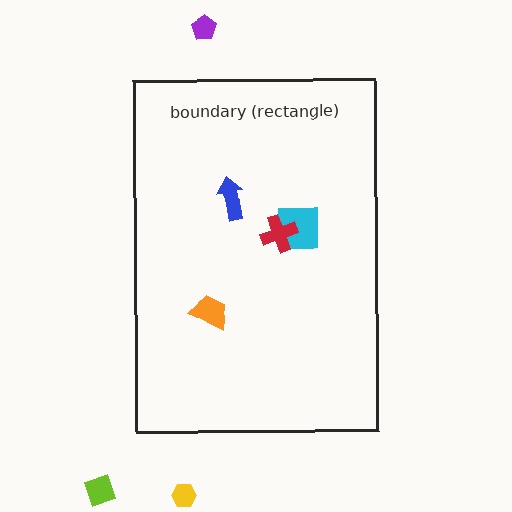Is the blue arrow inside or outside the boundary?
Inside.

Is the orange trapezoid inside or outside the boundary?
Inside.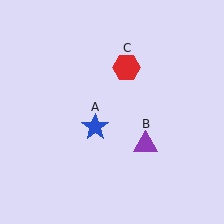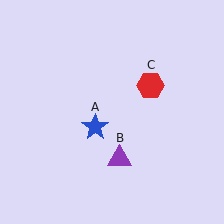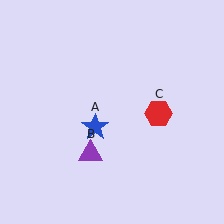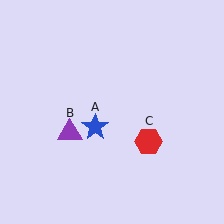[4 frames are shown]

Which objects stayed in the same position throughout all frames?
Blue star (object A) remained stationary.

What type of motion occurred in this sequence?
The purple triangle (object B), red hexagon (object C) rotated clockwise around the center of the scene.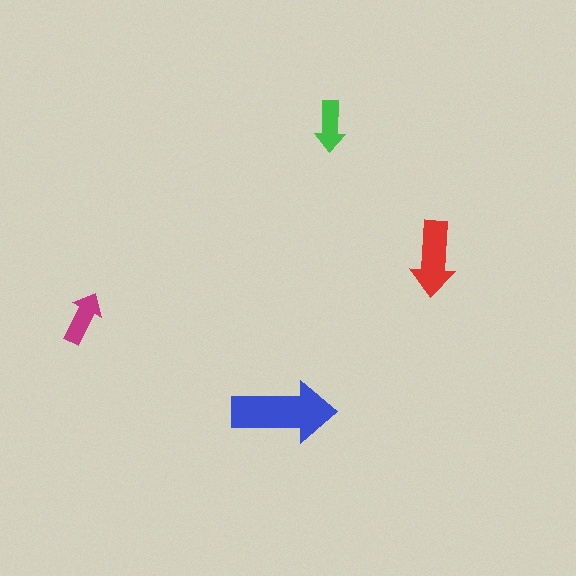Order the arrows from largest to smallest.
the blue one, the red one, the magenta one, the green one.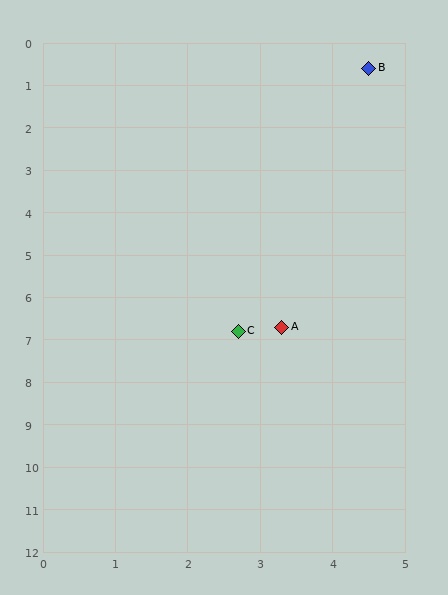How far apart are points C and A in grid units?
Points C and A are about 0.6 grid units apart.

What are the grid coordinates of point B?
Point B is at approximately (4.5, 0.6).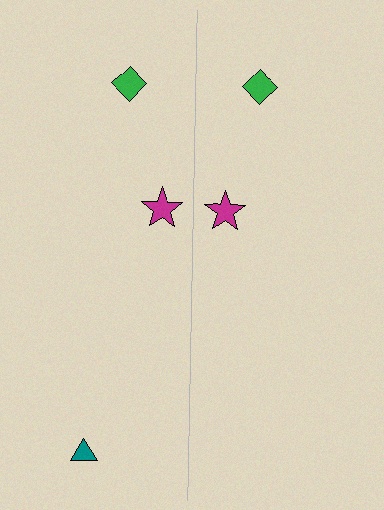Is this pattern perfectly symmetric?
No, the pattern is not perfectly symmetric. A teal triangle is missing from the right side.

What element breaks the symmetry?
A teal triangle is missing from the right side.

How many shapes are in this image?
There are 5 shapes in this image.